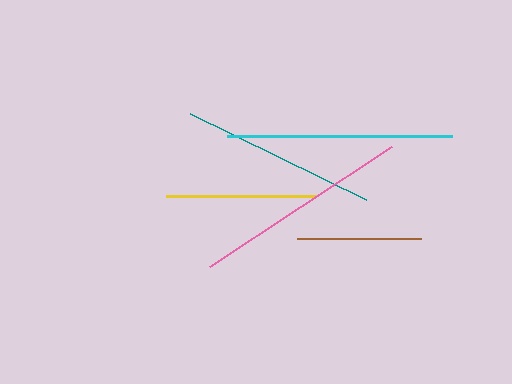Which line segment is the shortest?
The brown line is the shortest at approximately 124 pixels.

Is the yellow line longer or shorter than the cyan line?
The cyan line is longer than the yellow line.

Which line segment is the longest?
The cyan line is the longest at approximately 226 pixels.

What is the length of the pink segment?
The pink segment is approximately 218 pixels long.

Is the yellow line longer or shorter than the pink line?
The pink line is longer than the yellow line.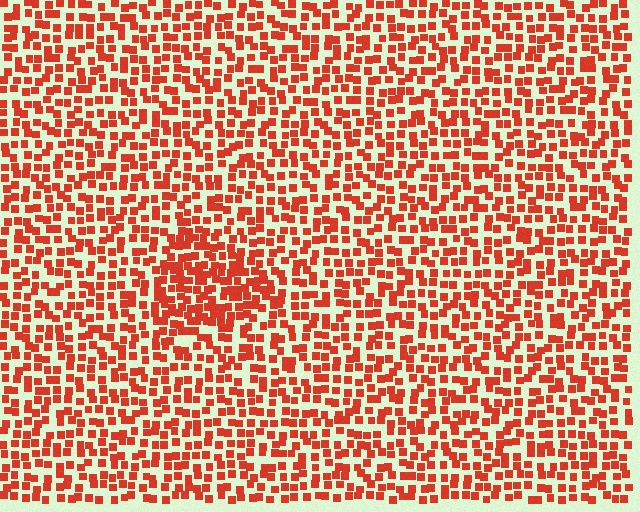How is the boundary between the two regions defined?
The boundary is defined by a change in element density (approximately 1.6x ratio). All elements are the same color, size, and shape.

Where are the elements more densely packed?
The elements are more densely packed inside the triangle boundary.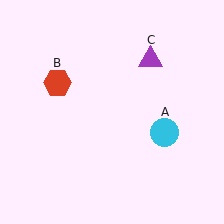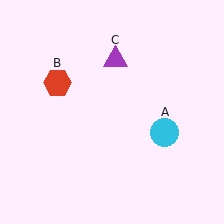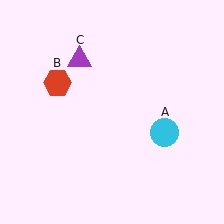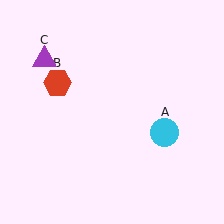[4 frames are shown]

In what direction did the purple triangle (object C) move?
The purple triangle (object C) moved left.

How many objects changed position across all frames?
1 object changed position: purple triangle (object C).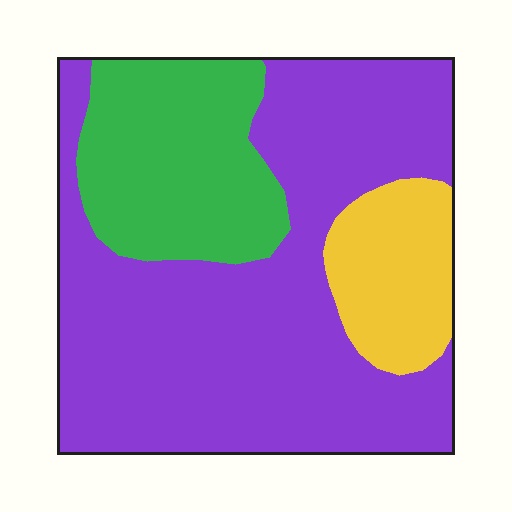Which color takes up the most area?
Purple, at roughly 65%.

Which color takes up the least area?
Yellow, at roughly 15%.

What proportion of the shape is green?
Green takes up about one quarter (1/4) of the shape.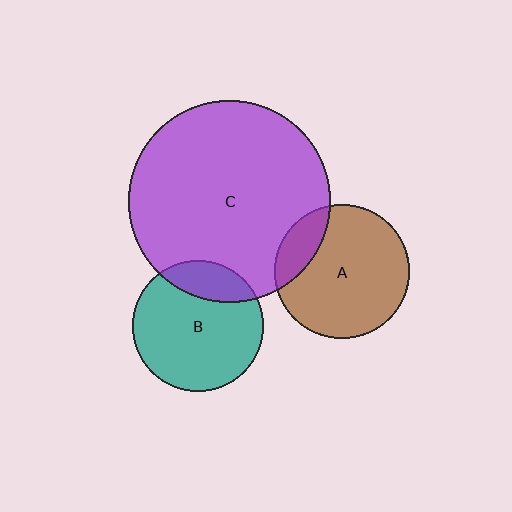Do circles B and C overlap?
Yes.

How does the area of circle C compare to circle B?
Approximately 2.4 times.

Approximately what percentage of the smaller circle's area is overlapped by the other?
Approximately 20%.